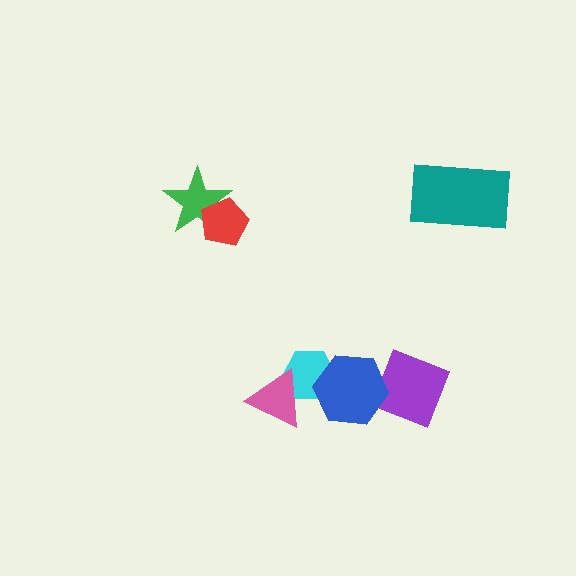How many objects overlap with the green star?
1 object overlaps with the green star.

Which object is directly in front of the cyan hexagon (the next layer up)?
The pink triangle is directly in front of the cyan hexagon.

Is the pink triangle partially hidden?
No, no other shape covers it.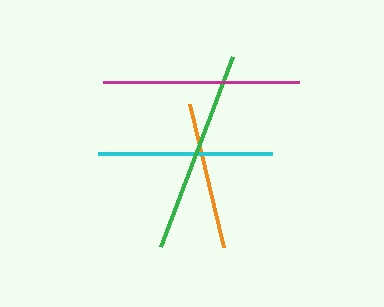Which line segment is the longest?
The green line is the longest at approximately 203 pixels.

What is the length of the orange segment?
The orange segment is approximately 147 pixels long.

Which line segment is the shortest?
The orange line is the shortest at approximately 147 pixels.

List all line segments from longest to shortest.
From longest to shortest: green, magenta, cyan, orange.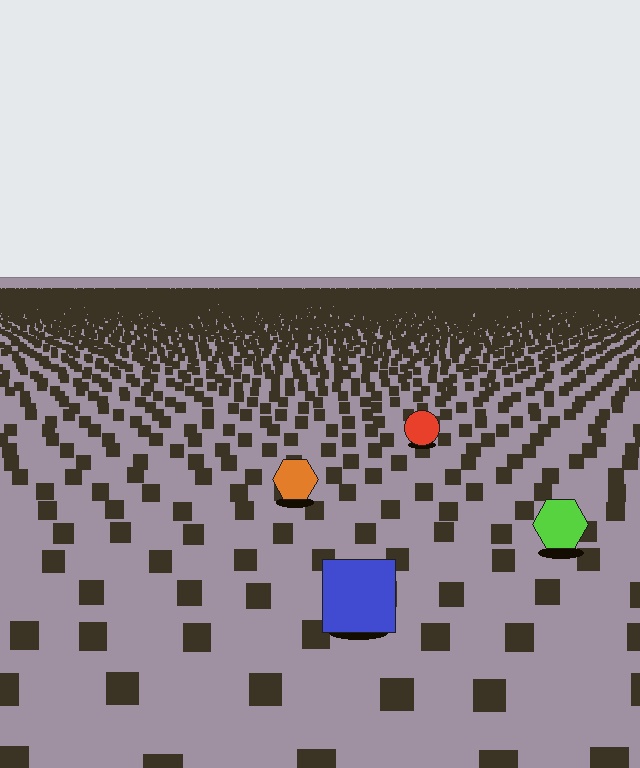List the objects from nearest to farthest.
From nearest to farthest: the blue square, the lime hexagon, the orange hexagon, the red circle.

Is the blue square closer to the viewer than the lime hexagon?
Yes. The blue square is closer — you can tell from the texture gradient: the ground texture is coarser near it.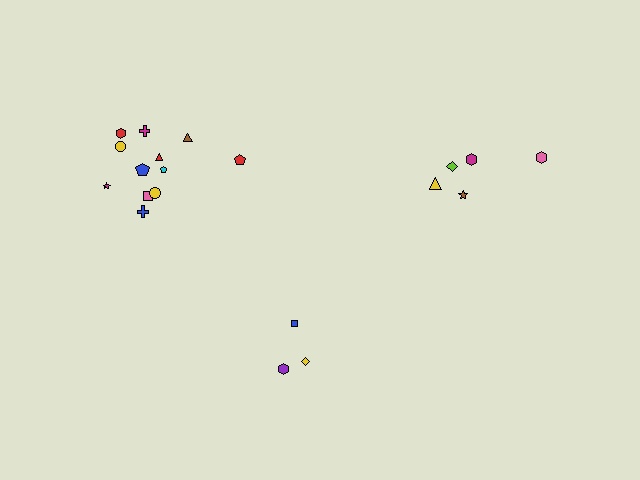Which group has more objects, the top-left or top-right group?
The top-left group.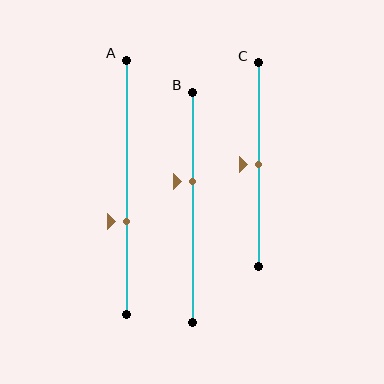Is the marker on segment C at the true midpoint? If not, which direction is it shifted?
Yes, the marker on segment C is at the true midpoint.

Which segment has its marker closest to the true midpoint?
Segment C has its marker closest to the true midpoint.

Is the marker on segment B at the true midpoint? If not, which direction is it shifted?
No, the marker on segment B is shifted upward by about 11% of the segment length.